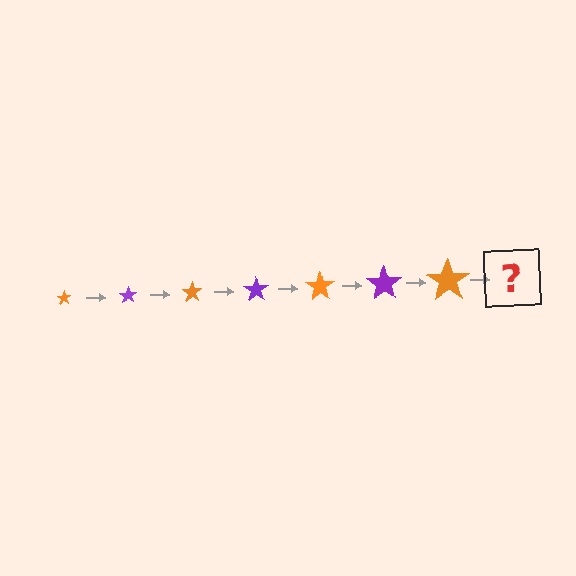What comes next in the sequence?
The next element should be a purple star, larger than the previous one.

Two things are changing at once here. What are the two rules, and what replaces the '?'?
The two rules are that the star grows larger each step and the color cycles through orange and purple. The '?' should be a purple star, larger than the previous one.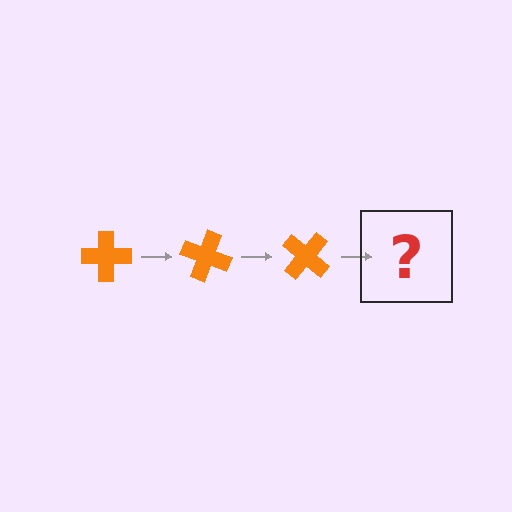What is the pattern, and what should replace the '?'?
The pattern is that the cross rotates 20 degrees each step. The '?' should be an orange cross rotated 60 degrees.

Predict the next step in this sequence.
The next step is an orange cross rotated 60 degrees.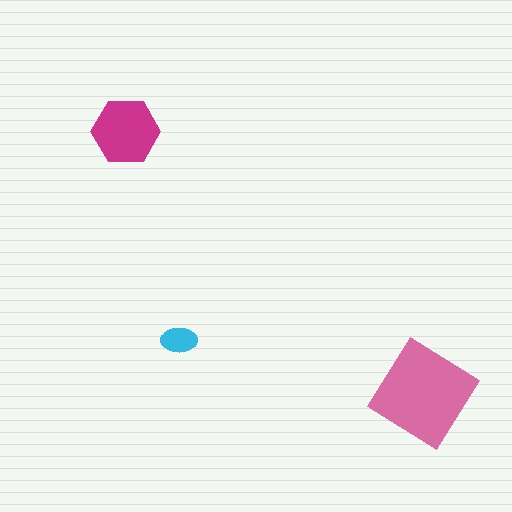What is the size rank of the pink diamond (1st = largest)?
1st.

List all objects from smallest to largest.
The cyan ellipse, the magenta hexagon, the pink diamond.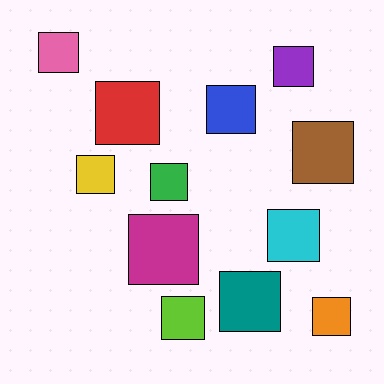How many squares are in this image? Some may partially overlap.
There are 12 squares.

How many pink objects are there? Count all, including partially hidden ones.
There is 1 pink object.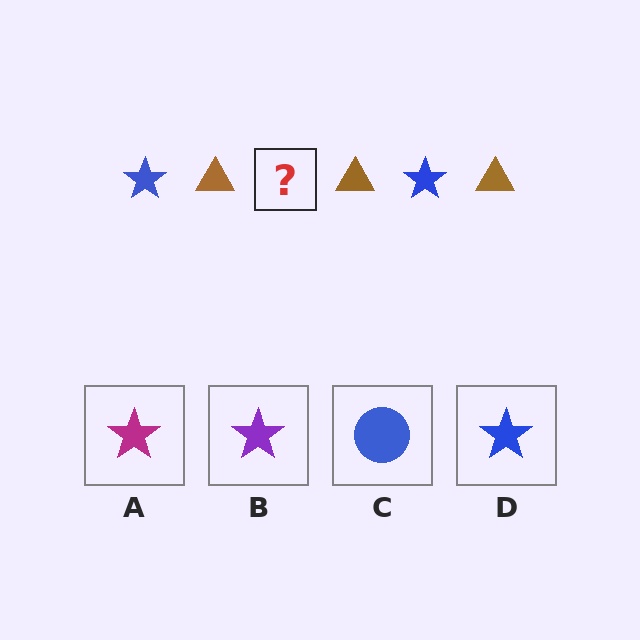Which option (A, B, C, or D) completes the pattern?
D.